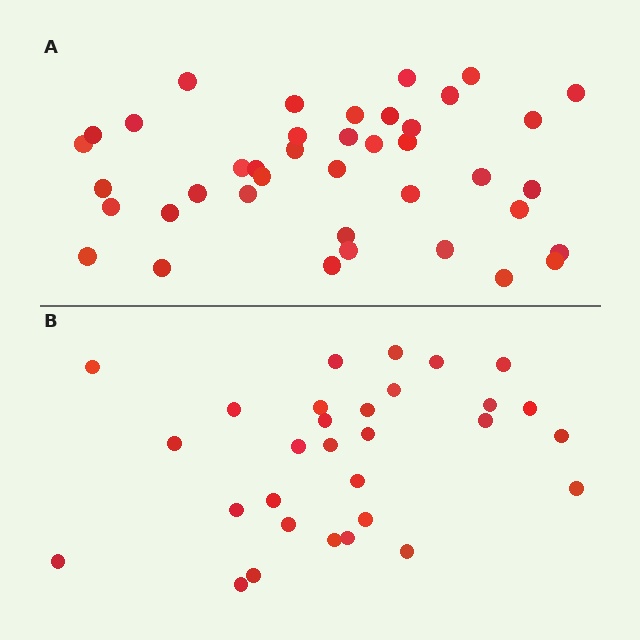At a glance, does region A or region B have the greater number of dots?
Region A (the top region) has more dots.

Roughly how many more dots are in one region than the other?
Region A has roughly 10 or so more dots than region B.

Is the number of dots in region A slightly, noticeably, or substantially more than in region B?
Region A has noticeably more, but not dramatically so. The ratio is roughly 1.3 to 1.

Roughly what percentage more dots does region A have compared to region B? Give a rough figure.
About 35% more.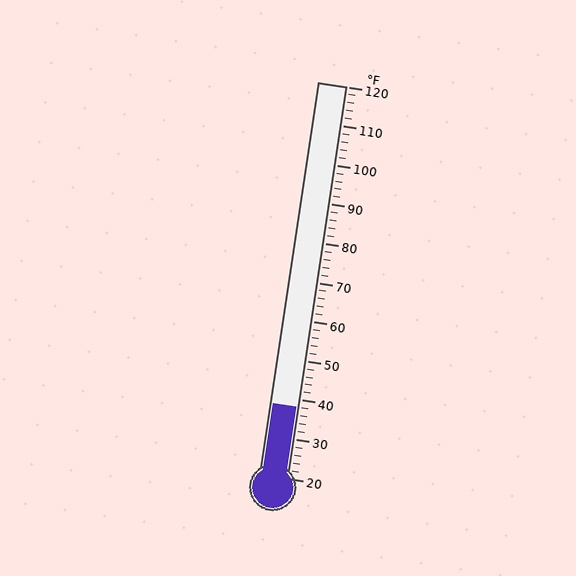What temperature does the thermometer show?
The thermometer shows approximately 38°F.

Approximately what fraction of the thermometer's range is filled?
The thermometer is filled to approximately 20% of its range.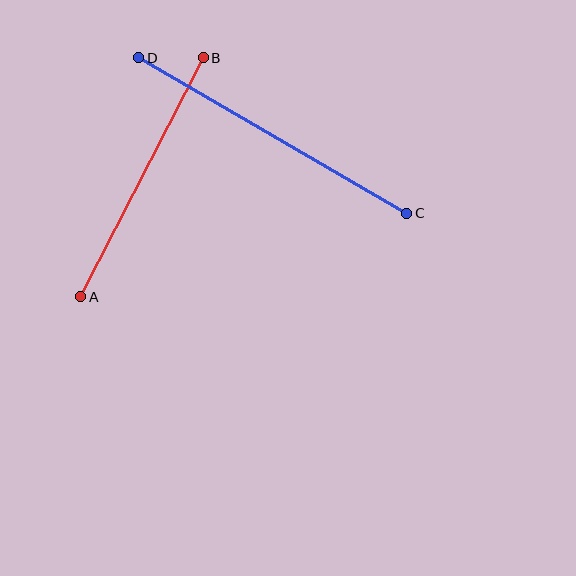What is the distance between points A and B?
The distance is approximately 268 pixels.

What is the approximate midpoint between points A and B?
The midpoint is at approximately (142, 177) pixels.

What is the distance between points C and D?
The distance is approximately 310 pixels.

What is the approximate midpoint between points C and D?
The midpoint is at approximately (273, 136) pixels.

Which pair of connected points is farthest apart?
Points C and D are farthest apart.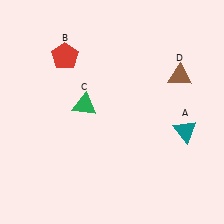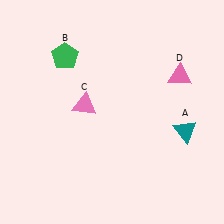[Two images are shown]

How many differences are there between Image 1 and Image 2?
There are 3 differences between the two images.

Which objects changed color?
B changed from red to green. C changed from green to pink. D changed from brown to pink.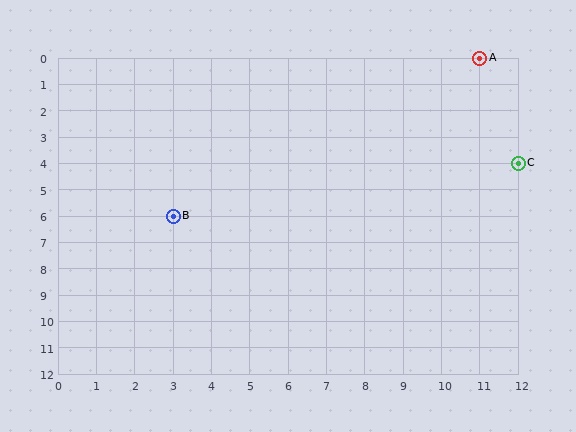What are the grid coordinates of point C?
Point C is at grid coordinates (12, 4).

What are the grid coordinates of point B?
Point B is at grid coordinates (3, 6).